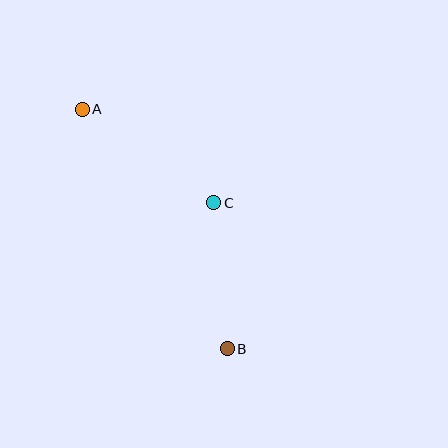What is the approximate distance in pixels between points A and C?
The distance between A and C is approximately 161 pixels.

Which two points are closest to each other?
Points B and C are closest to each other.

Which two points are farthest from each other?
Points A and B are farthest from each other.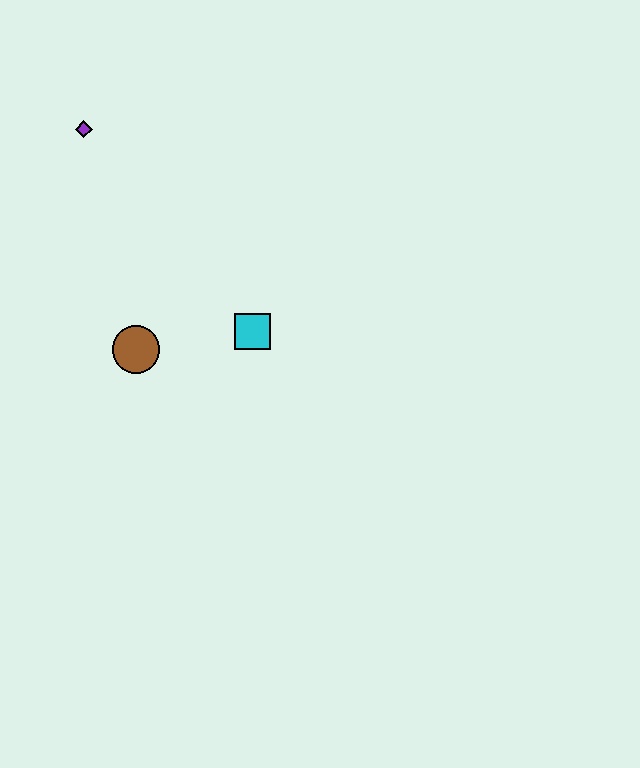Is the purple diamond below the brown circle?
No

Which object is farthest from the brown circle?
The purple diamond is farthest from the brown circle.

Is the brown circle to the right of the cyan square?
No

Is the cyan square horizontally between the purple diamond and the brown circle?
No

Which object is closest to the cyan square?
The brown circle is closest to the cyan square.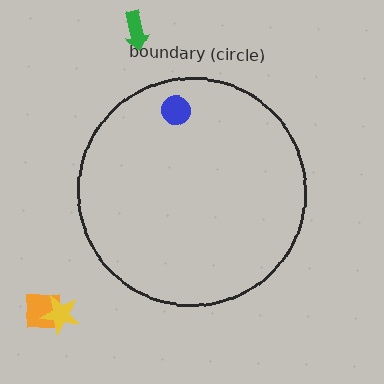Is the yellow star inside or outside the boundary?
Outside.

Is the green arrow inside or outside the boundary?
Outside.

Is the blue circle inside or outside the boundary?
Inside.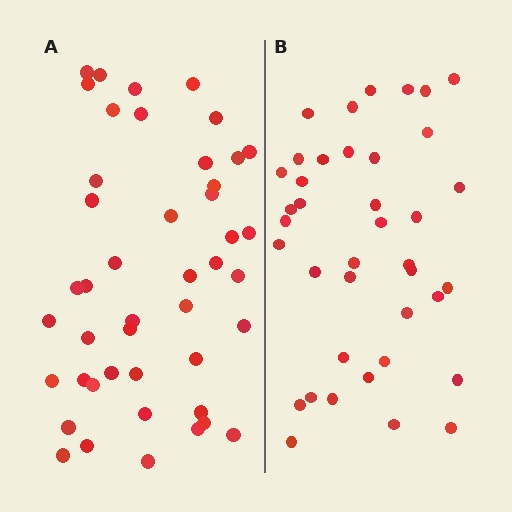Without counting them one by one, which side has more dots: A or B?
Region A (the left region) has more dots.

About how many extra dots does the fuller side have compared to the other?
Region A has about 6 more dots than region B.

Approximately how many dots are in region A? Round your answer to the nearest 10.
About 40 dots. (The exact count is 45, which rounds to 40.)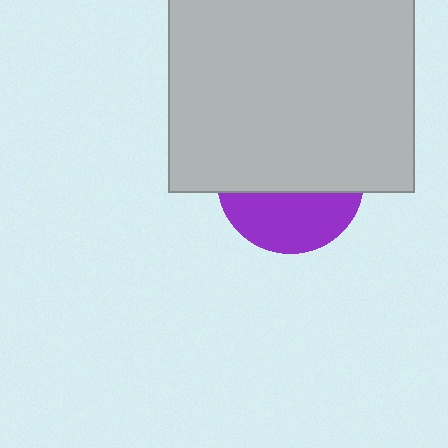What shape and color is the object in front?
The object in front is a light gray square.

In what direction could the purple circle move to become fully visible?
The purple circle could move down. That would shift it out from behind the light gray square entirely.